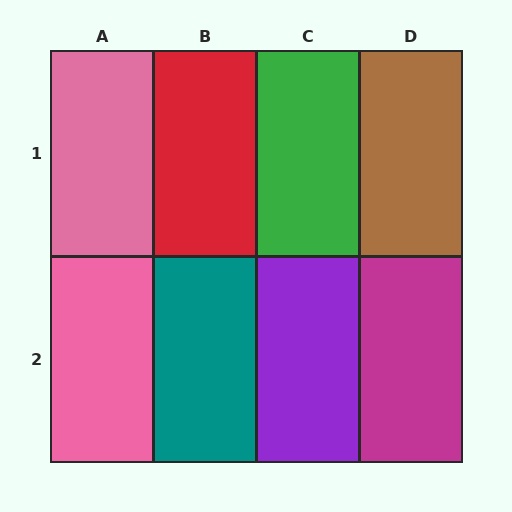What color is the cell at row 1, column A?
Pink.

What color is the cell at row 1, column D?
Brown.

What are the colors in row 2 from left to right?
Pink, teal, purple, magenta.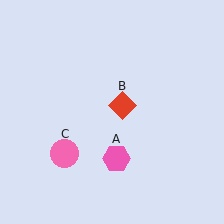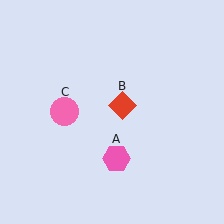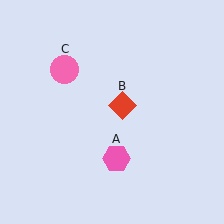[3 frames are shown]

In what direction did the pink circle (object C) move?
The pink circle (object C) moved up.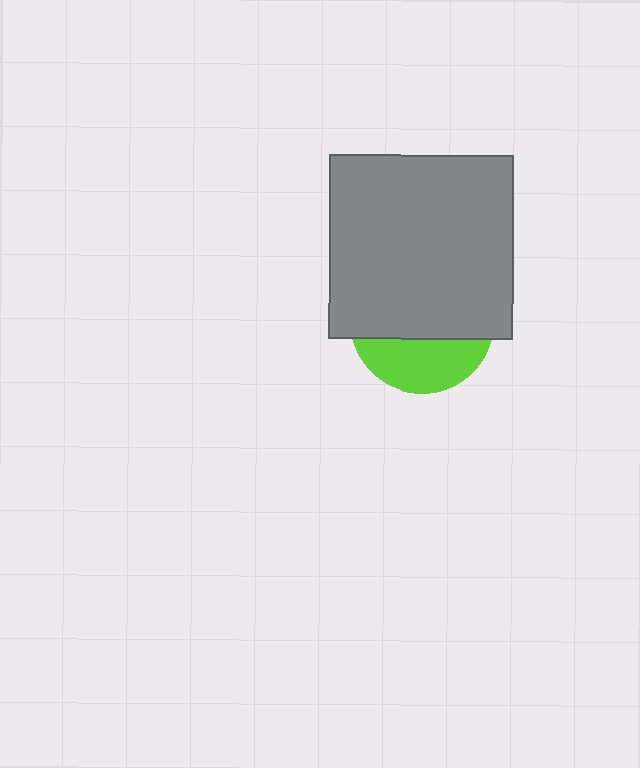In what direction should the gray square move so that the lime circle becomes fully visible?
The gray square should move up. That is the shortest direction to clear the overlap and leave the lime circle fully visible.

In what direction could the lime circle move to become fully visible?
The lime circle could move down. That would shift it out from behind the gray square entirely.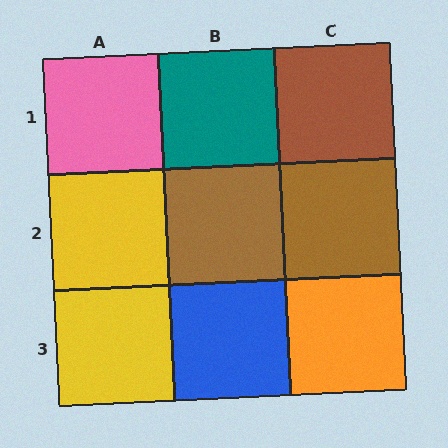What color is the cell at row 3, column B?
Blue.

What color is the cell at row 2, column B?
Brown.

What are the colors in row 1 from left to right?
Pink, teal, brown.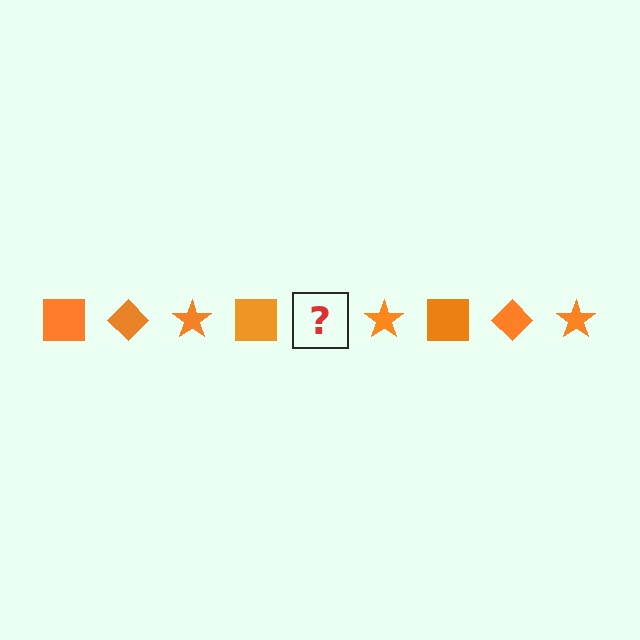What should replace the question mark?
The question mark should be replaced with an orange diamond.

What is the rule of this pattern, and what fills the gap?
The rule is that the pattern cycles through square, diamond, star shapes in orange. The gap should be filled with an orange diamond.